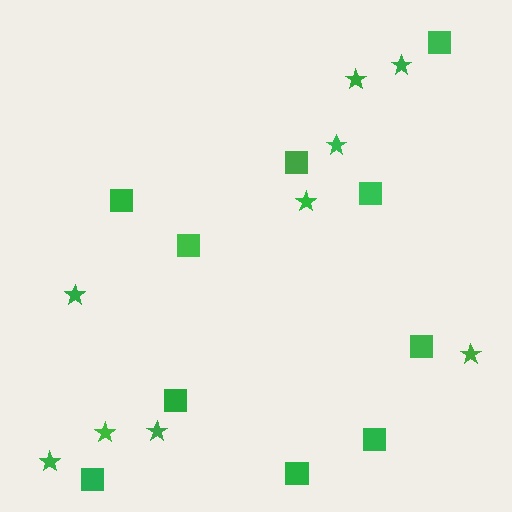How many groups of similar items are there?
There are 2 groups: one group of squares (10) and one group of stars (9).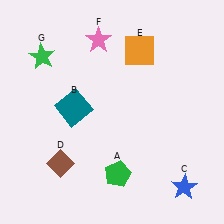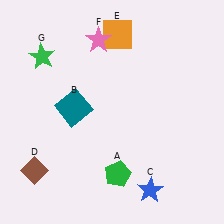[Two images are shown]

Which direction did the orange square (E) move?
The orange square (E) moved left.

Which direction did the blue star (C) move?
The blue star (C) moved left.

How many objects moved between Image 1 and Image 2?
3 objects moved between the two images.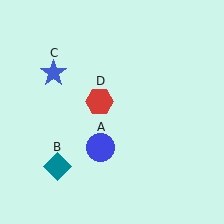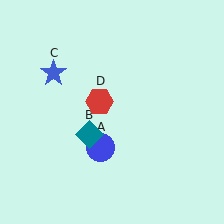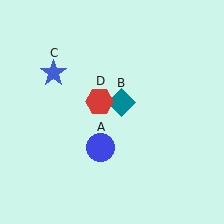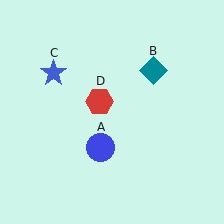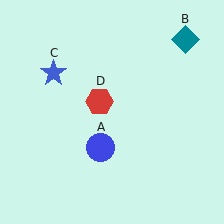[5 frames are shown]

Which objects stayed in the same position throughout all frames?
Blue circle (object A) and blue star (object C) and red hexagon (object D) remained stationary.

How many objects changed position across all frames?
1 object changed position: teal diamond (object B).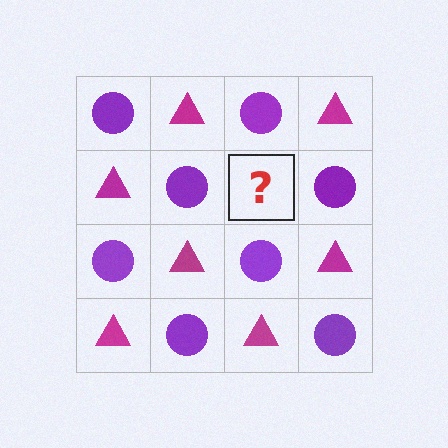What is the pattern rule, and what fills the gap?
The rule is that it alternates purple circle and magenta triangle in a checkerboard pattern. The gap should be filled with a magenta triangle.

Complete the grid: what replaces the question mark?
The question mark should be replaced with a magenta triangle.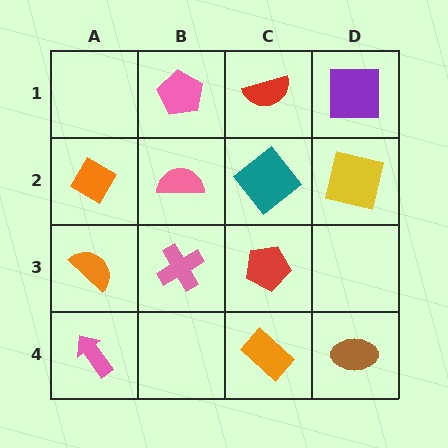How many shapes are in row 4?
3 shapes.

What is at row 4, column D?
A brown ellipse.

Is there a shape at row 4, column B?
No, that cell is empty.